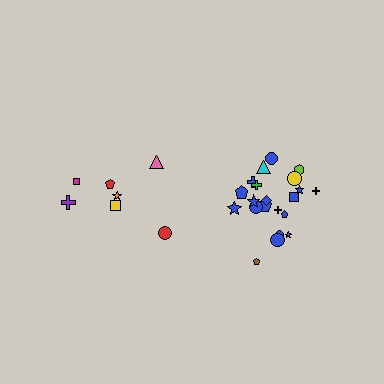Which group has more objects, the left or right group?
The right group.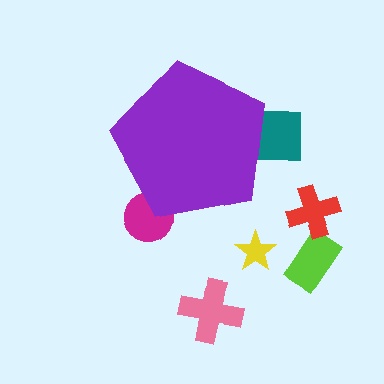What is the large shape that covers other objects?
A purple pentagon.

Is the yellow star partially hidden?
No, the yellow star is fully visible.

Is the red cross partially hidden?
No, the red cross is fully visible.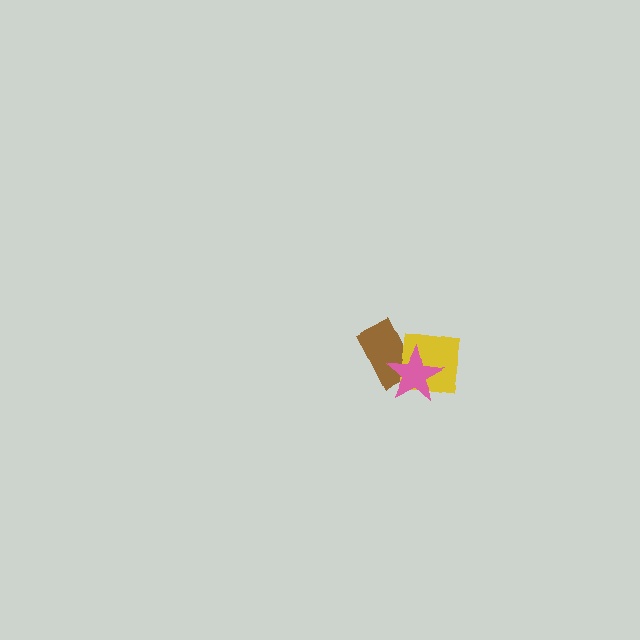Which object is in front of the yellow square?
The pink star is in front of the yellow square.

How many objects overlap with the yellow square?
2 objects overlap with the yellow square.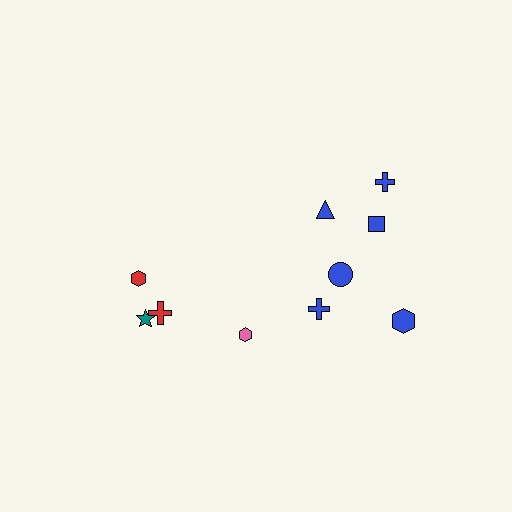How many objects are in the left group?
There are 4 objects.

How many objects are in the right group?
There are 6 objects.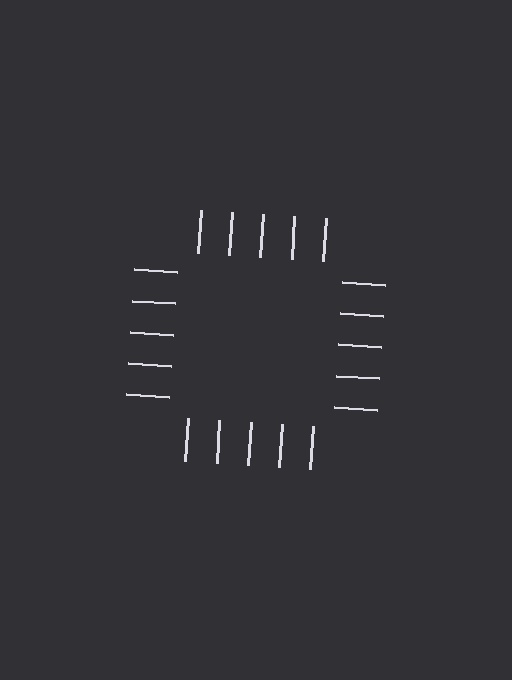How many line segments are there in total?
20 — 5 along each of the 4 edges.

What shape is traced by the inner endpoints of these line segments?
An illusory square — the line segments terminate on its edges but no continuous stroke is drawn.